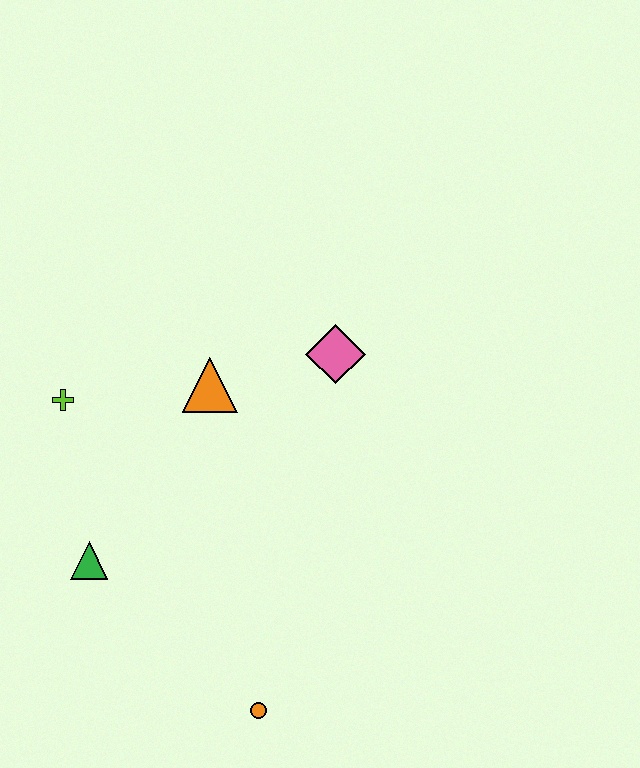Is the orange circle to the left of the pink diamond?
Yes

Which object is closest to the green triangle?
The lime cross is closest to the green triangle.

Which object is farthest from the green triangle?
The pink diamond is farthest from the green triangle.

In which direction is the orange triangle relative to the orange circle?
The orange triangle is above the orange circle.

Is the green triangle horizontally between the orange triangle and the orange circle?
No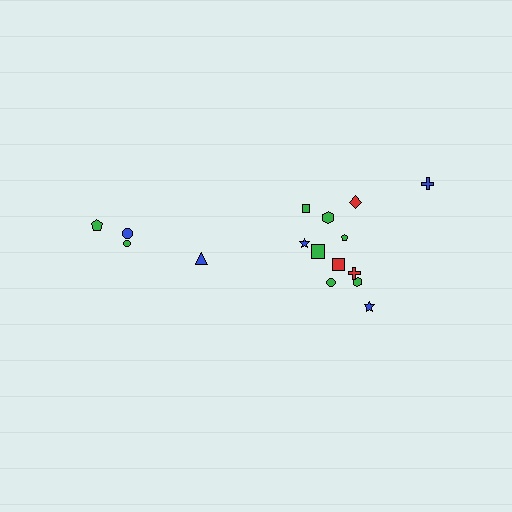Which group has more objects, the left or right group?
The right group.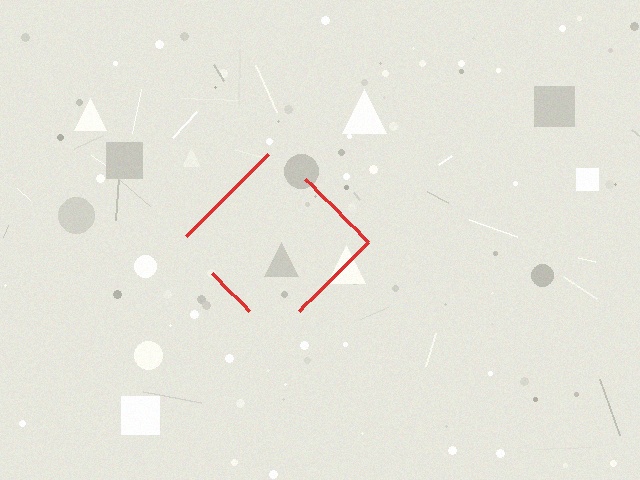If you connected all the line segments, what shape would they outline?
They would outline a diamond.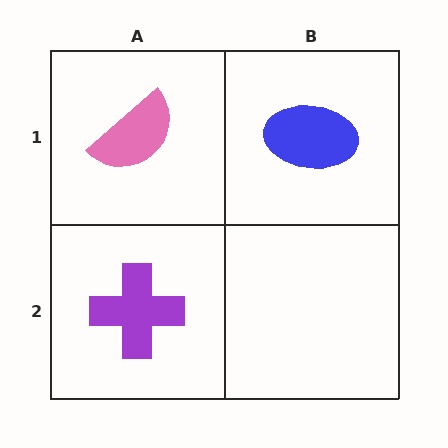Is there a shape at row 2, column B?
No, that cell is empty.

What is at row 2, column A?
A purple cross.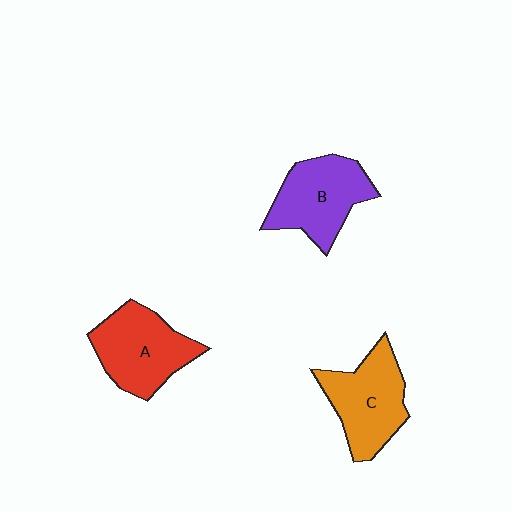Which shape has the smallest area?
Shape B (purple).